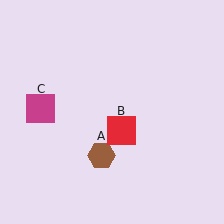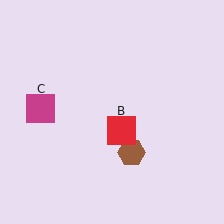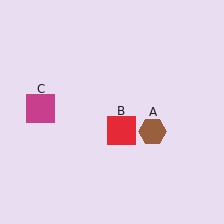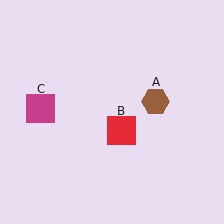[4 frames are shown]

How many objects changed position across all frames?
1 object changed position: brown hexagon (object A).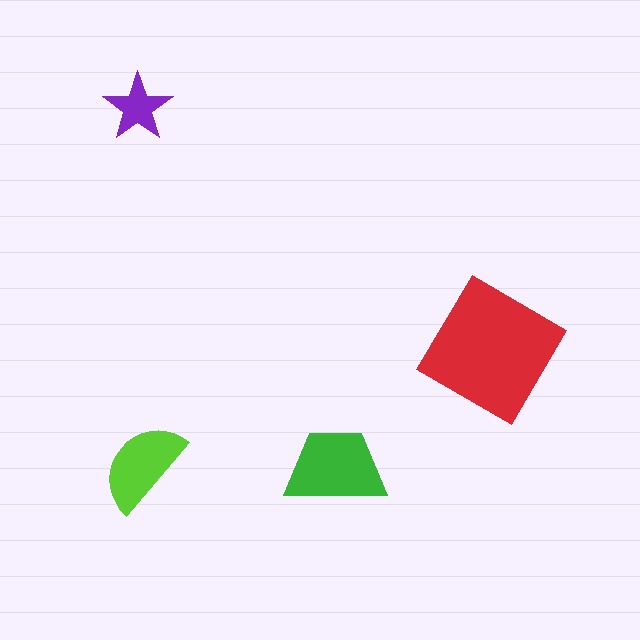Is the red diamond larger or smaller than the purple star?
Larger.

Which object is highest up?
The purple star is topmost.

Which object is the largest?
The red diamond.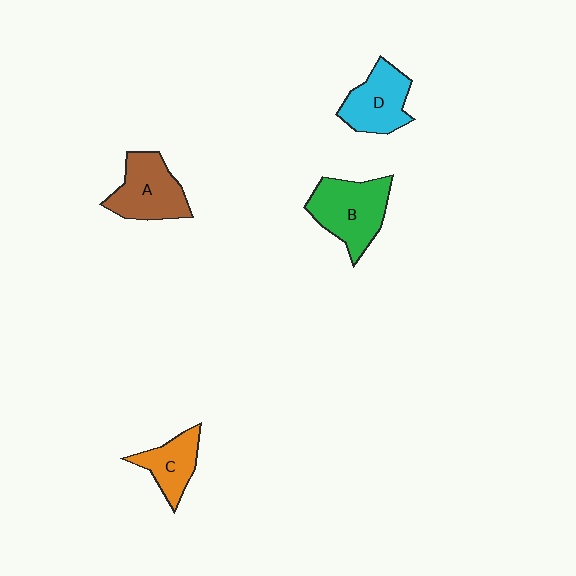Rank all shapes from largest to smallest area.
From largest to smallest: B (green), A (brown), D (cyan), C (orange).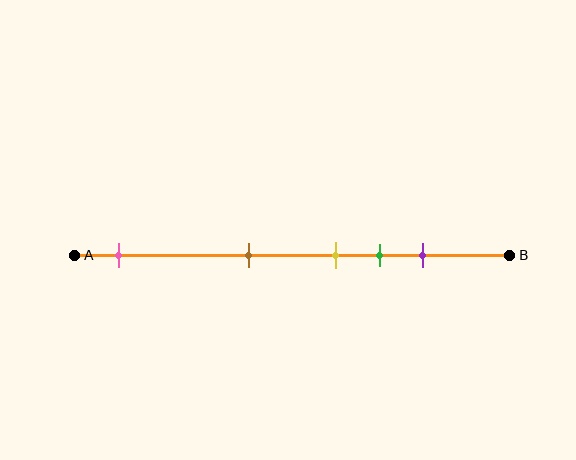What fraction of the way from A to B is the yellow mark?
The yellow mark is approximately 60% (0.6) of the way from A to B.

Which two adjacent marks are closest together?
The yellow and green marks are the closest adjacent pair.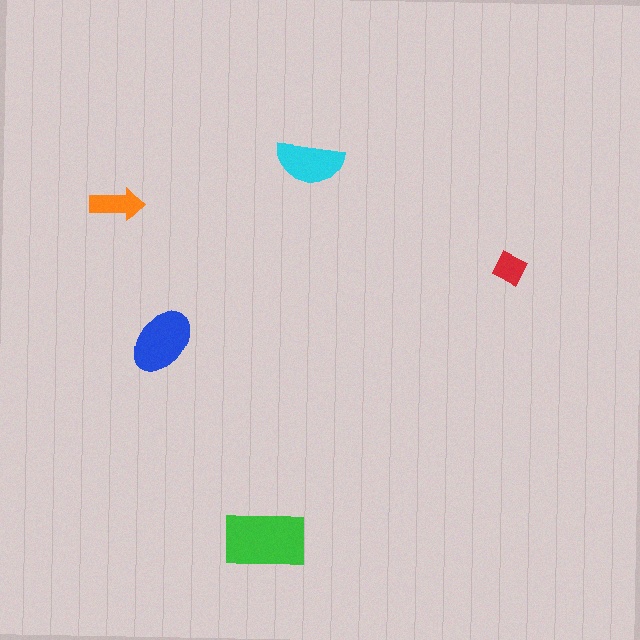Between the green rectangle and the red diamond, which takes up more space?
The green rectangle.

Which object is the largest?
The green rectangle.